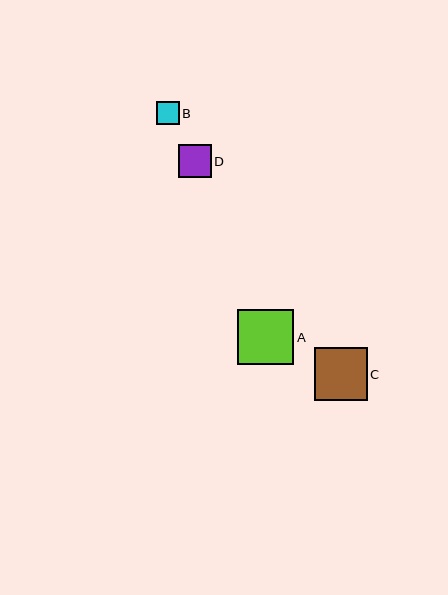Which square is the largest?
Square A is the largest with a size of approximately 56 pixels.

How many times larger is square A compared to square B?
Square A is approximately 2.5 times the size of square B.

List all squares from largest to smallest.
From largest to smallest: A, C, D, B.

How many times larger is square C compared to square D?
Square C is approximately 1.6 times the size of square D.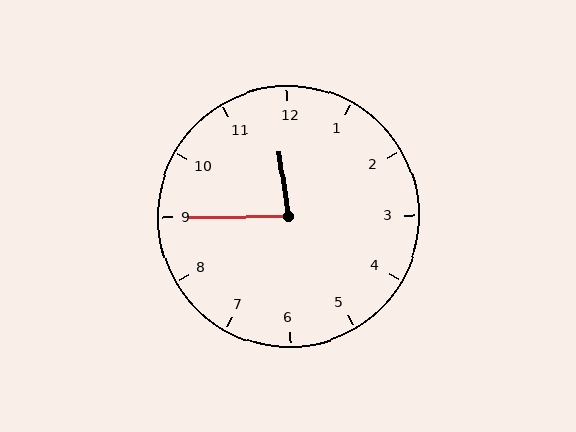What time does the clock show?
11:45.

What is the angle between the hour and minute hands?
Approximately 82 degrees.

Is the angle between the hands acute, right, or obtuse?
It is acute.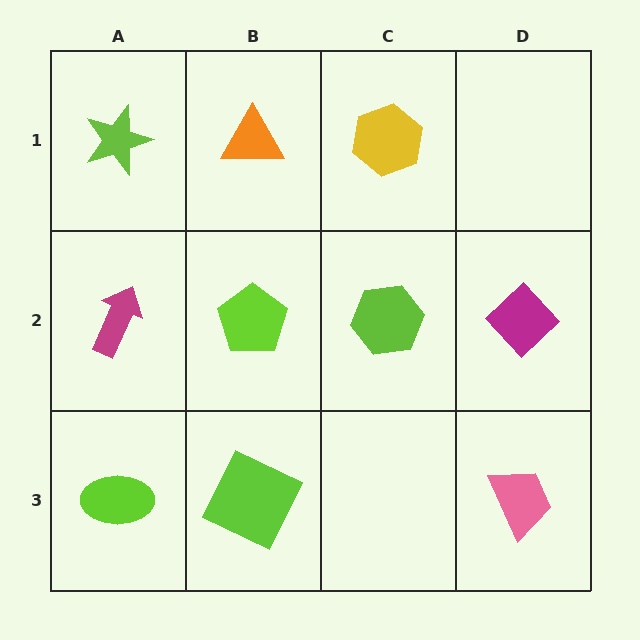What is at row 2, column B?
A lime pentagon.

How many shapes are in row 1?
3 shapes.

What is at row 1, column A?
A lime star.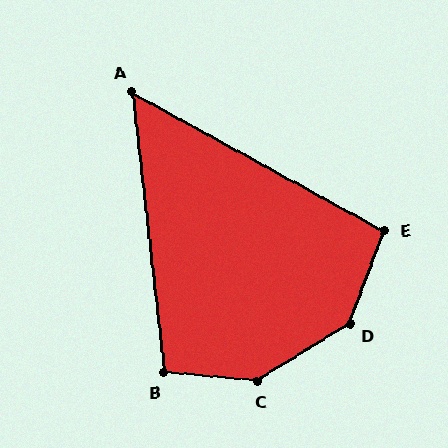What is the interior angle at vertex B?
Approximately 101 degrees (obtuse).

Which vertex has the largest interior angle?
C, at approximately 143 degrees.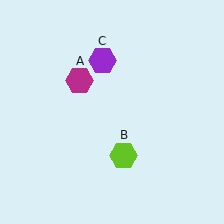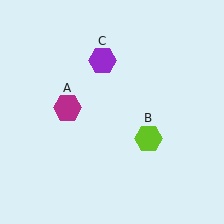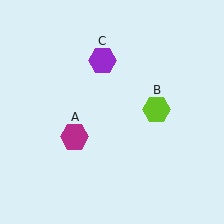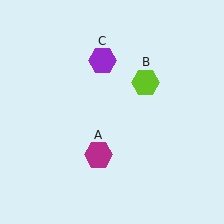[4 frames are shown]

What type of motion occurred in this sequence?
The magenta hexagon (object A), lime hexagon (object B) rotated counterclockwise around the center of the scene.